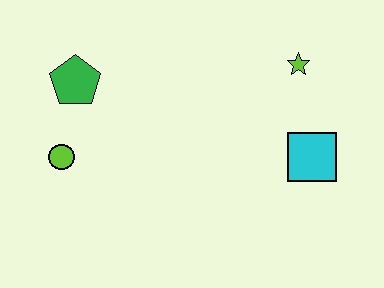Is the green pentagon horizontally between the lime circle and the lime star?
Yes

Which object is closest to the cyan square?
The lime star is closest to the cyan square.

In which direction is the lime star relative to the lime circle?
The lime star is to the right of the lime circle.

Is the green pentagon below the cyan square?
No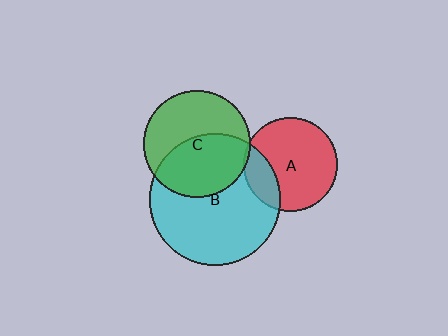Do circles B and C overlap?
Yes.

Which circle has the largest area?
Circle B (cyan).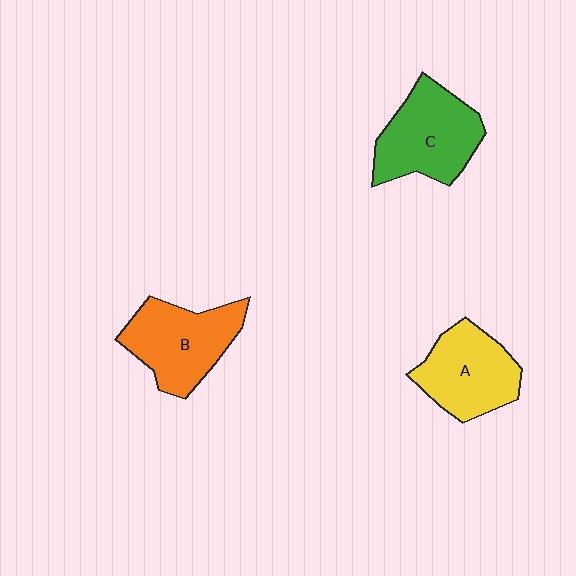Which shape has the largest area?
Shape C (green).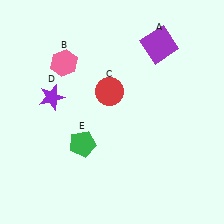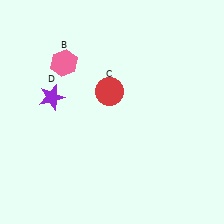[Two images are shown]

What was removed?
The purple square (A), the green pentagon (E) were removed in Image 2.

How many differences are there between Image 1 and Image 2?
There are 2 differences between the two images.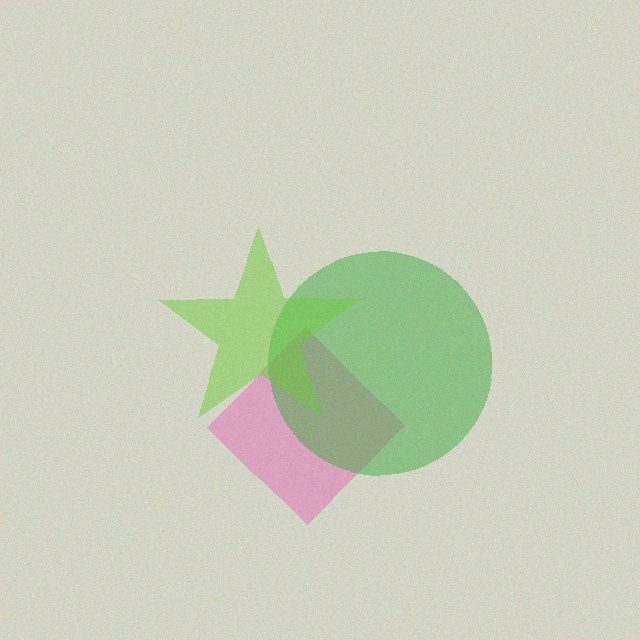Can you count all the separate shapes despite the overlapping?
Yes, there are 3 separate shapes.